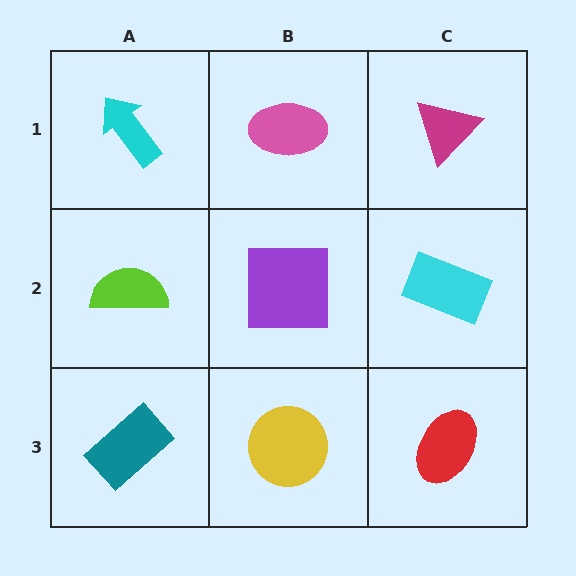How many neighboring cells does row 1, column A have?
2.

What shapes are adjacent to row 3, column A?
A lime semicircle (row 2, column A), a yellow circle (row 3, column B).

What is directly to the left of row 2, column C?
A purple square.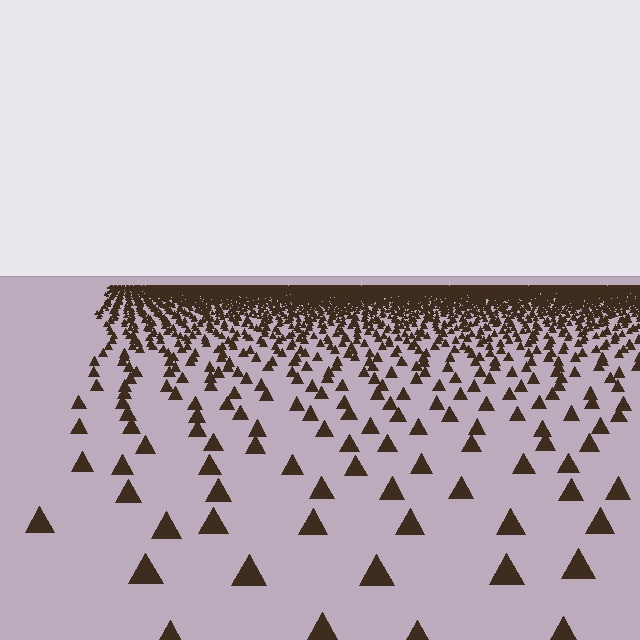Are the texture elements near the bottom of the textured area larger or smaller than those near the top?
Larger. Near the bottom, elements are closer to the viewer and appear at a bigger on-screen size.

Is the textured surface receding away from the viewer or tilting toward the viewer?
The surface is receding away from the viewer. Texture elements get smaller and denser toward the top.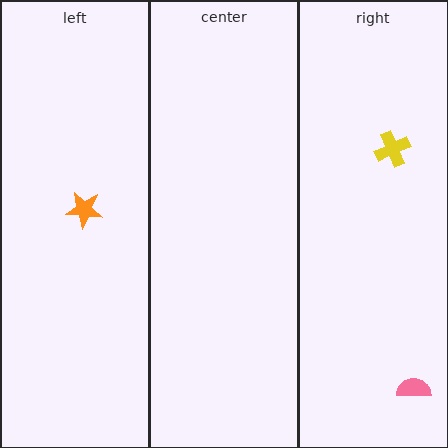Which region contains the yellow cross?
The right region.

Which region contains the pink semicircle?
The right region.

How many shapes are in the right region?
2.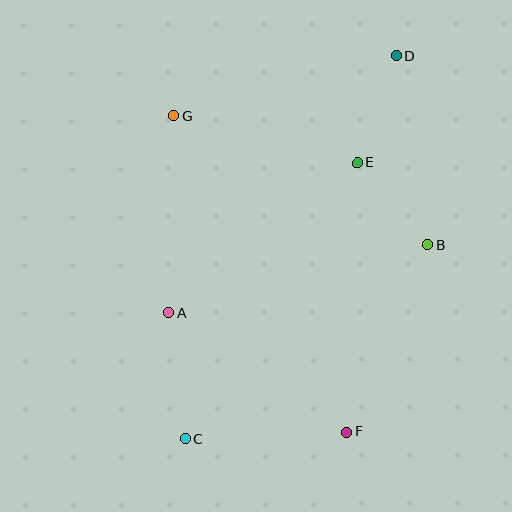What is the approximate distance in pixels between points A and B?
The distance between A and B is approximately 268 pixels.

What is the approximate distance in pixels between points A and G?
The distance between A and G is approximately 197 pixels.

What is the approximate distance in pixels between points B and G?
The distance between B and G is approximately 284 pixels.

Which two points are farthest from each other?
Points C and D are farthest from each other.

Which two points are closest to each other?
Points B and E are closest to each other.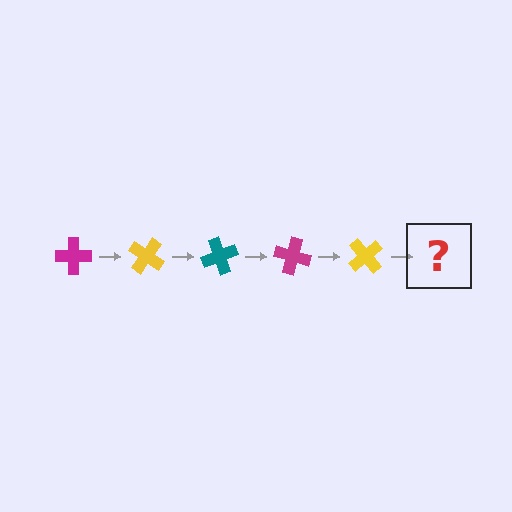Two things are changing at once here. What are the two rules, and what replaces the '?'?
The two rules are that it rotates 35 degrees each step and the color cycles through magenta, yellow, and teal. The '?' should be a teal cross, rotated 175 degrees from the start.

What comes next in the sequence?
The next element should be a teal cross, rotated 175 degrees from the start.